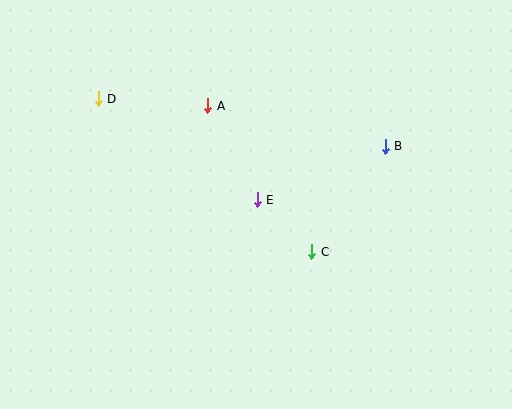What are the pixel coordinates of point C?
Point C is at (312, 252).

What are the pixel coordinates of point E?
Point E is at (257, 200).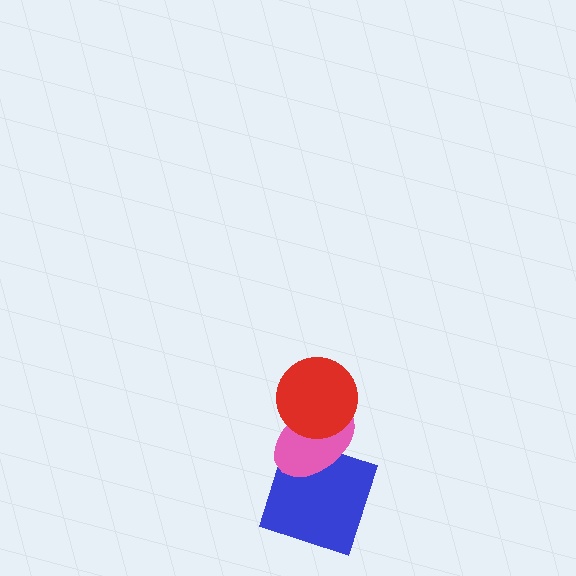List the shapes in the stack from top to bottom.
From top to bottom: the red circle, the pink ellipse, the blue square.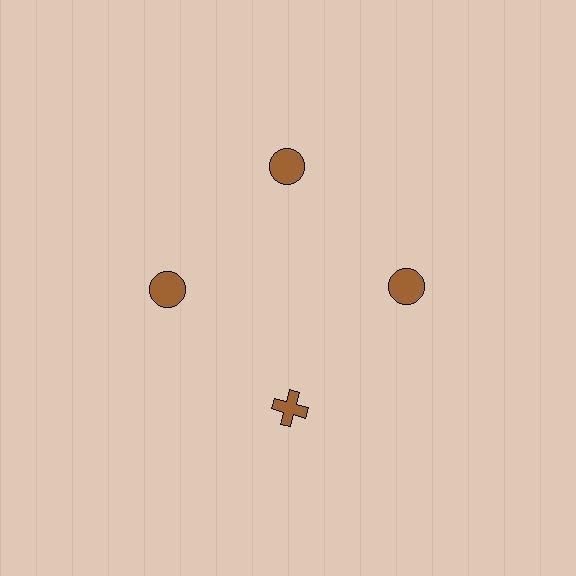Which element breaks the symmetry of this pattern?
The brown cross at roughly the 6 o'clock position breaks the symmetry. All other shapes are brown circles.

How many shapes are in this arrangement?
There are 4 shapes arranged in a ring pattern.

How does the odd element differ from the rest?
It has a different shape: cross instead of circle.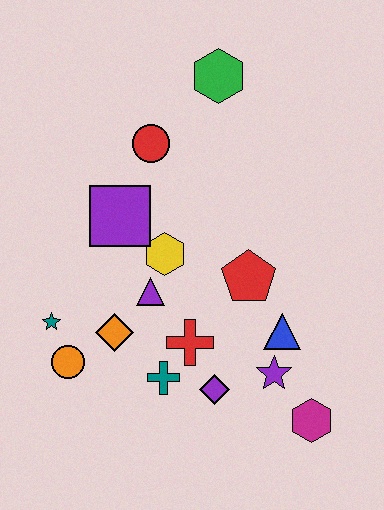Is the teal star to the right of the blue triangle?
No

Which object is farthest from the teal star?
The green hexagon is farthest from the teal star.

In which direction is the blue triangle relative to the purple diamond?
The blue triangle is to the right of the purple diamond.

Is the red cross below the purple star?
No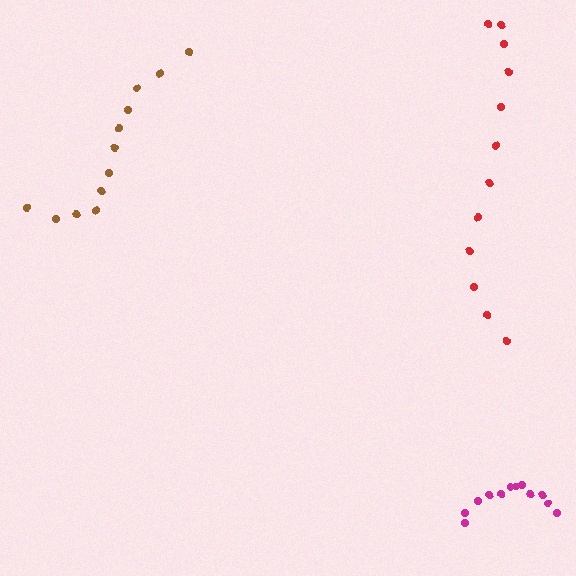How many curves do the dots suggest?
There are 3 distinct paths.